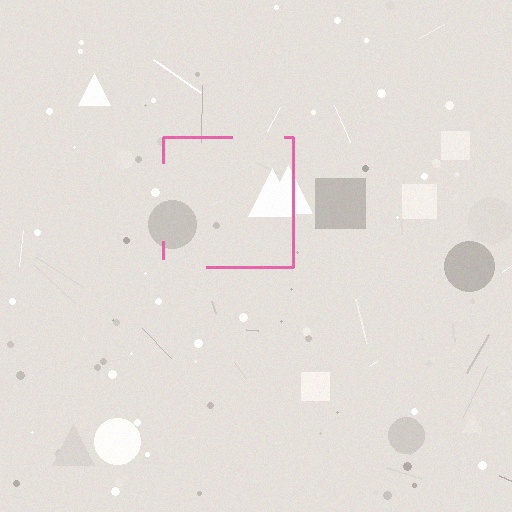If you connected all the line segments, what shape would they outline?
They would outline a square.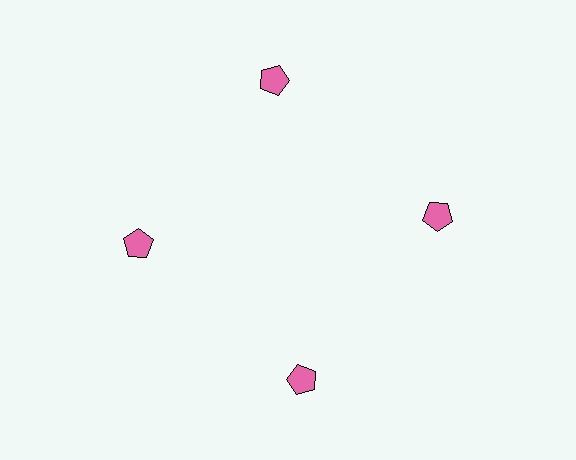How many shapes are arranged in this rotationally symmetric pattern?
There are 4 shapes, arranged in 4 groups of 1.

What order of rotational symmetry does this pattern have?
This pattern has 4-fold rotational symmetry.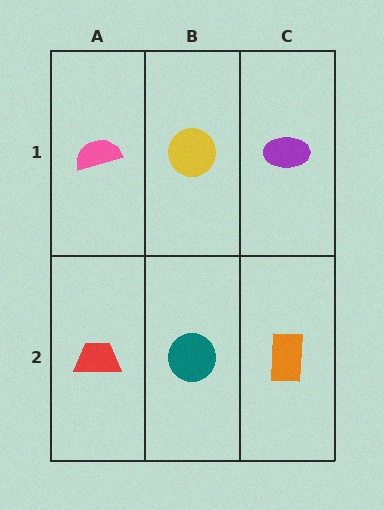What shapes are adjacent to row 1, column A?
A red trapezoid (row 2, column A), a yellow circle (row 1, column B).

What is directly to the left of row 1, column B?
A pink semicircle.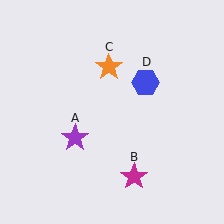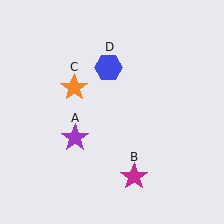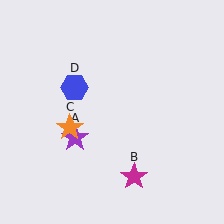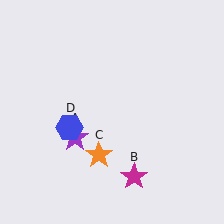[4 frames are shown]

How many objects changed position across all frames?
2 objects changed position: orange star (object C), blue hexagon (object D).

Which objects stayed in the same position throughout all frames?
Purple star (object A) and magenta star (object B) remained stationary.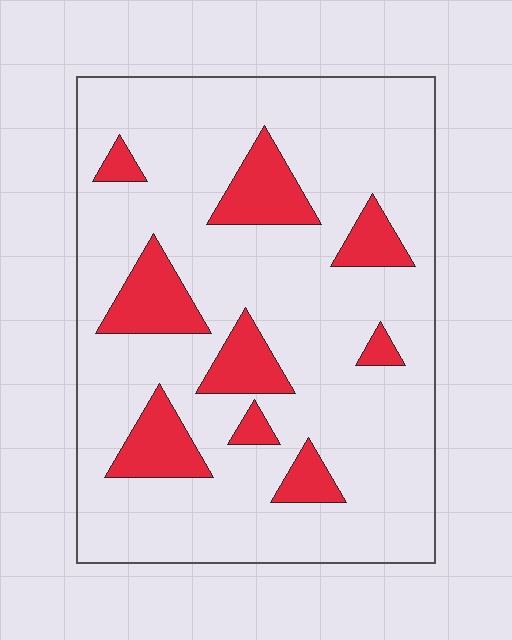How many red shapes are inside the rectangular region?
9.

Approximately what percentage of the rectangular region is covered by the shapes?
Approximately 20%.